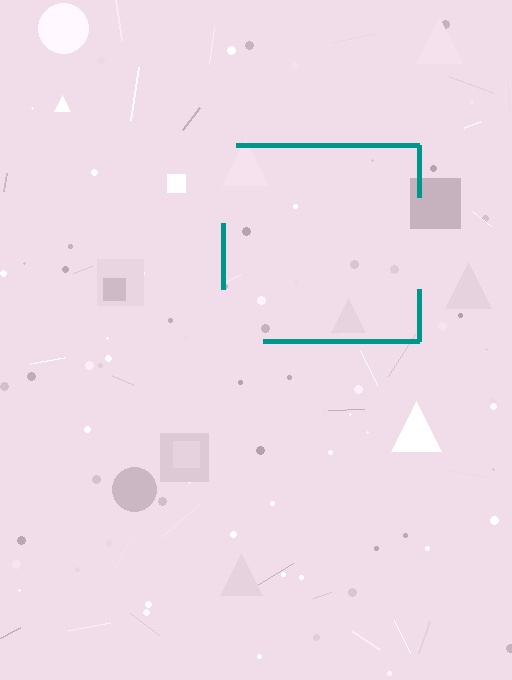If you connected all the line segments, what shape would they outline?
They would outline a square.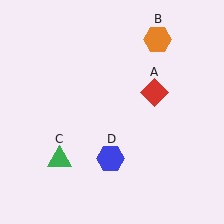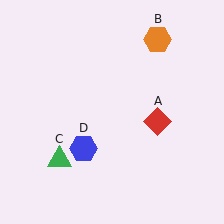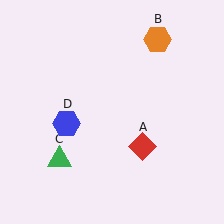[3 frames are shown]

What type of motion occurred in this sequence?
The red diamond (object A), blue hexagon (object D) rotated clockwise around the center of the scene.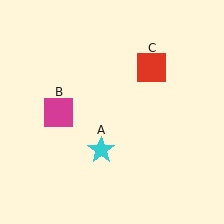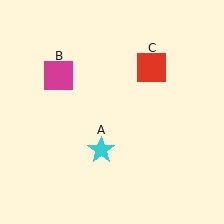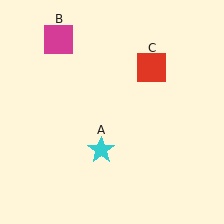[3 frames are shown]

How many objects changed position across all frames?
1 object changed position: magenta square (object B).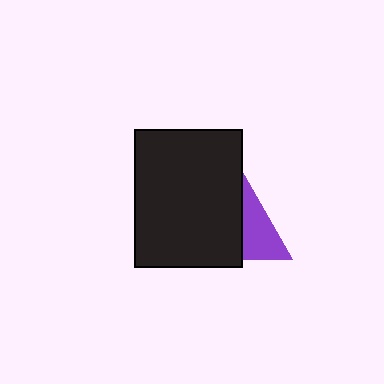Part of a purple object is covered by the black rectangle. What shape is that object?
It is a triangle.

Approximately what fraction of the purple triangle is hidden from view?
Roughly 62% of the purple triangle is hidden behind the black rectangle.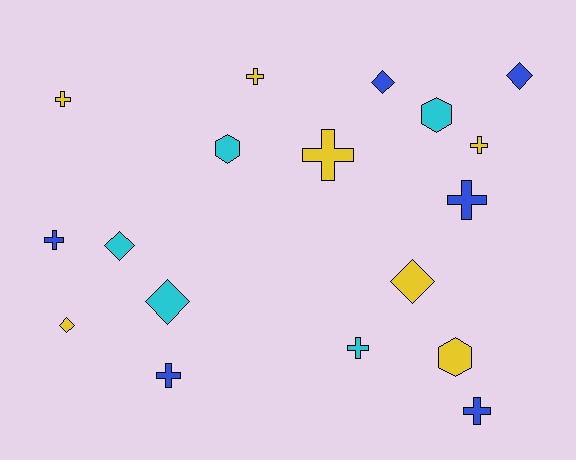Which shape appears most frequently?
Cross, with 9 objects.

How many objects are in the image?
There are 18 objects.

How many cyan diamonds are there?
There are 2 cyan diamonds.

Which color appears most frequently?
Yellow, with 7 objects.